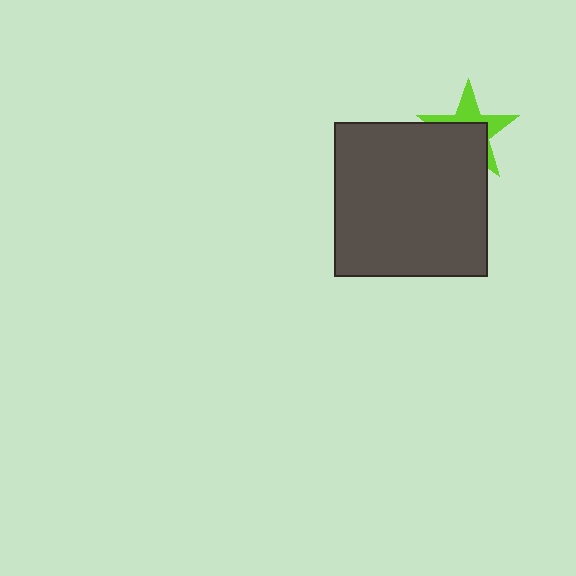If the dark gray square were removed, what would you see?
You would see the complete lime star.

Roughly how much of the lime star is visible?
A small part of it is visible (roughly 43%).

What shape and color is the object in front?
The object in front is a dark gray square.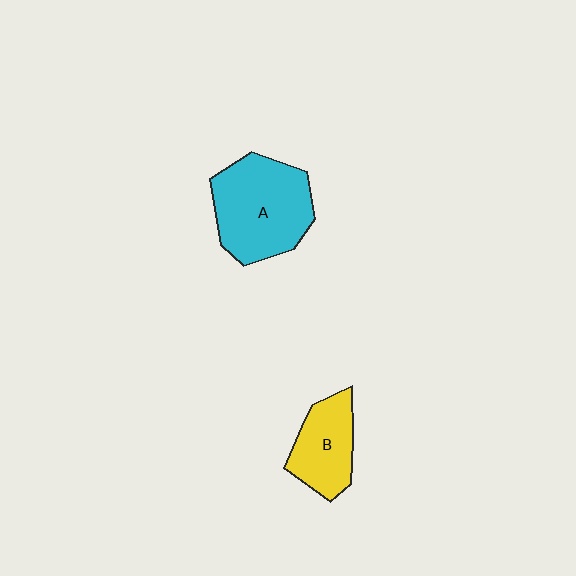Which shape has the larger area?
Shape A (cyan).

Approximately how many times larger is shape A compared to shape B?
Approximately 1.7 times.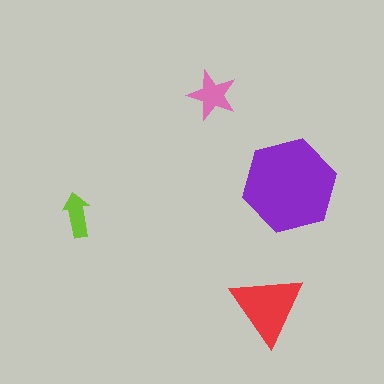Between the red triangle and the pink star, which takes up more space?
The red triangle.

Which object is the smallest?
The lime arrow.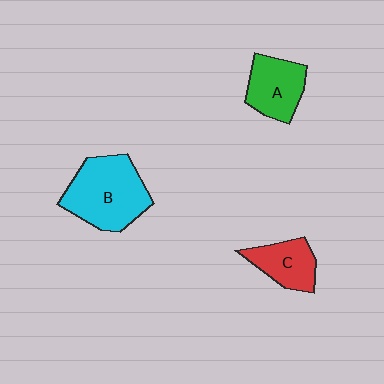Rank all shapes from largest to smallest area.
From largest to smallest: B (cyan), A (green), C (red).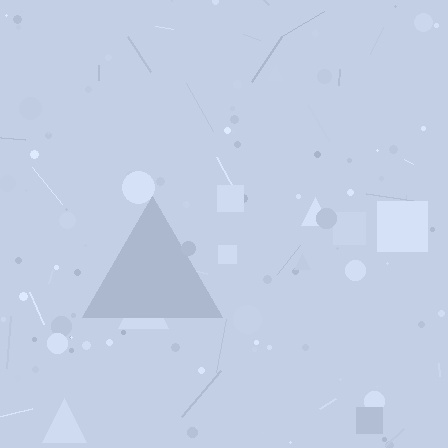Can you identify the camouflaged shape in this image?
The camouflaged shape is a triangle.